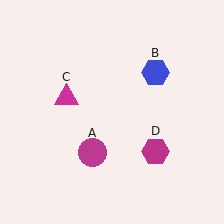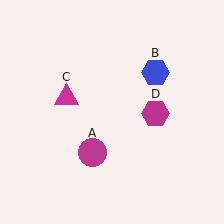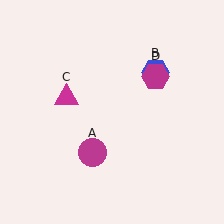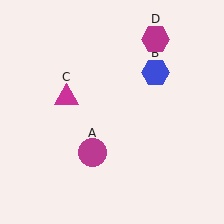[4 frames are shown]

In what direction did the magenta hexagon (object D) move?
The magenta hexagon (object D) moved up.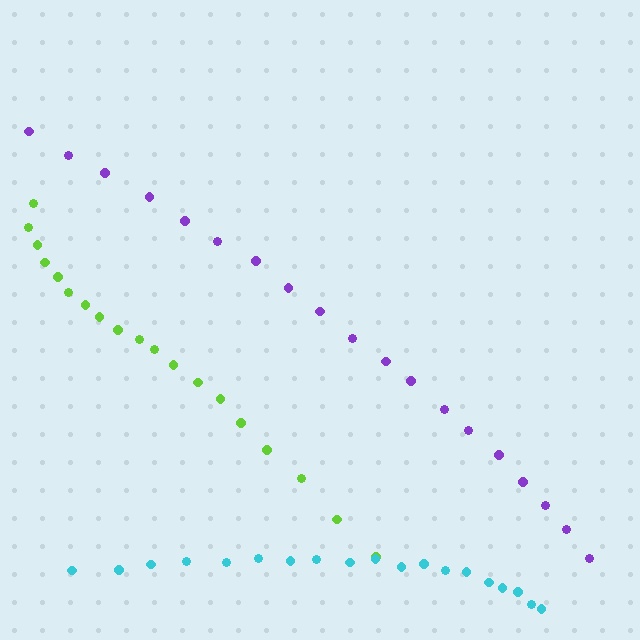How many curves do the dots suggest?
There are 3 distinct paths.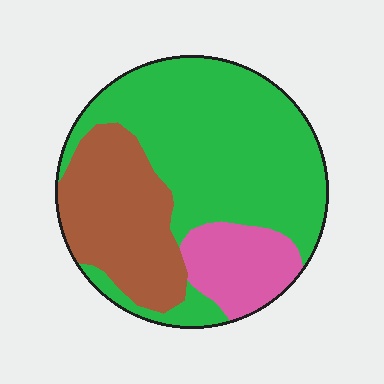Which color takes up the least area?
Pink, at roughly 15%.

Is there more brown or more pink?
Brown.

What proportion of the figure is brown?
Brown covers roughly 30% of the figure.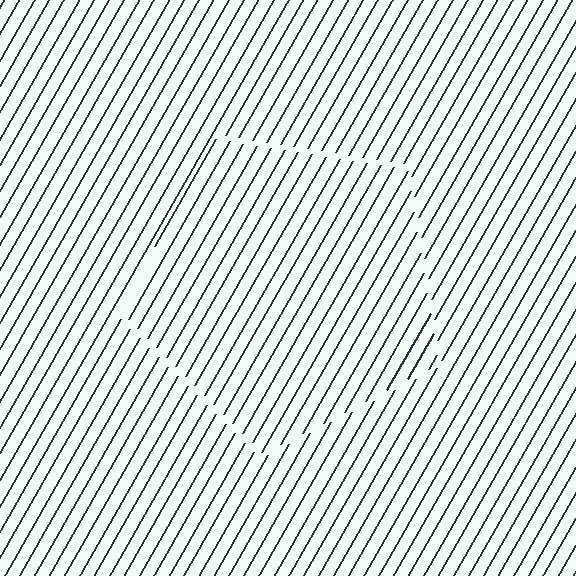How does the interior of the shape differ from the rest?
The interior of the shape contains the same grating, shifted by half a period — the contour is defined by the phase discontinuity where line-ends from the inner and outer gratings abut.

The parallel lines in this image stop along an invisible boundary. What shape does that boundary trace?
An illusory pentagon. The interior of the shape contains the same grating, shifted by half a period — the contour is defined by the phase discontinuity where line-ends from the inner and outer gratings abut.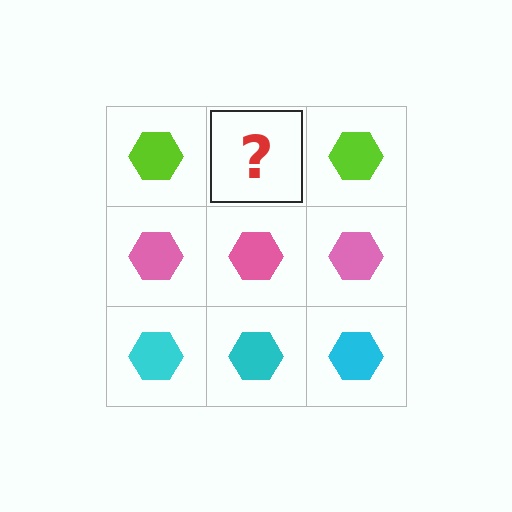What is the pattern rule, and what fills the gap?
The rule is that each row has a consistent color. The gap should be filled with a lime hexagon.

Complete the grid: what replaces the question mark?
The question mark should be replaced with a lime hexagon.